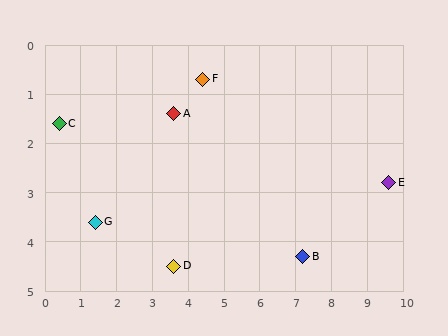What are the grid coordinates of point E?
Point E is at approximately (9.6, 2.8).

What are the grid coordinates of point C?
Point C is at approximately (0.4, 1.6).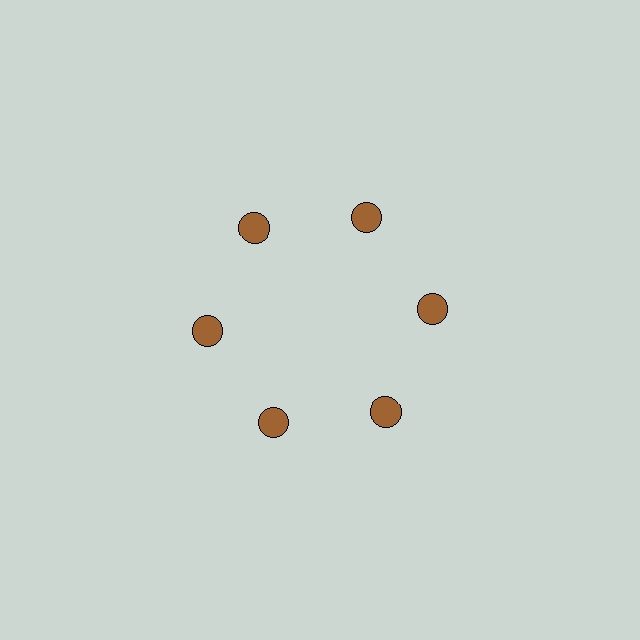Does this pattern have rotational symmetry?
Yes, this pattern has 6-fold rotational symmetry. It looks the same after rotating 60 degrees around the center.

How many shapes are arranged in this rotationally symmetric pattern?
There are 6 shapes, arranged in 6 groups of 1.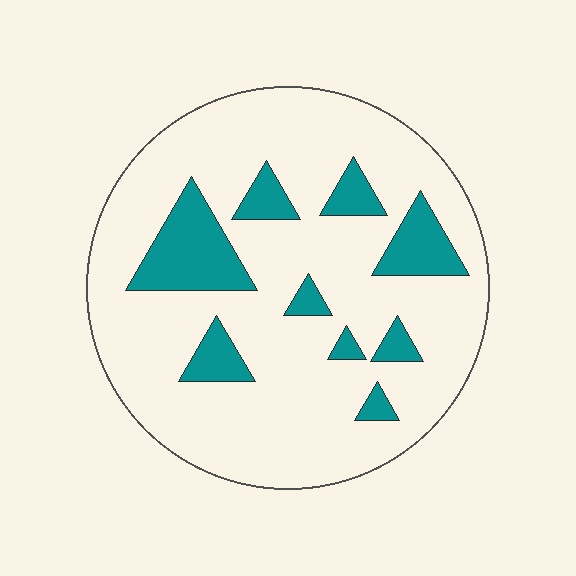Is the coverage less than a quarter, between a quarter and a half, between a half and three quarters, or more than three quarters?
Less than a quarter.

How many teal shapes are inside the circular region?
9.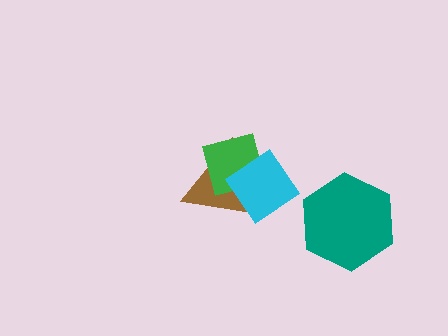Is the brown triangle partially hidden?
Yes, it is partially covered by another shape.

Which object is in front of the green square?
The cyan diamond is in front of the green square.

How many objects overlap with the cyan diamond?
2 objects overlap with the cyan diamond.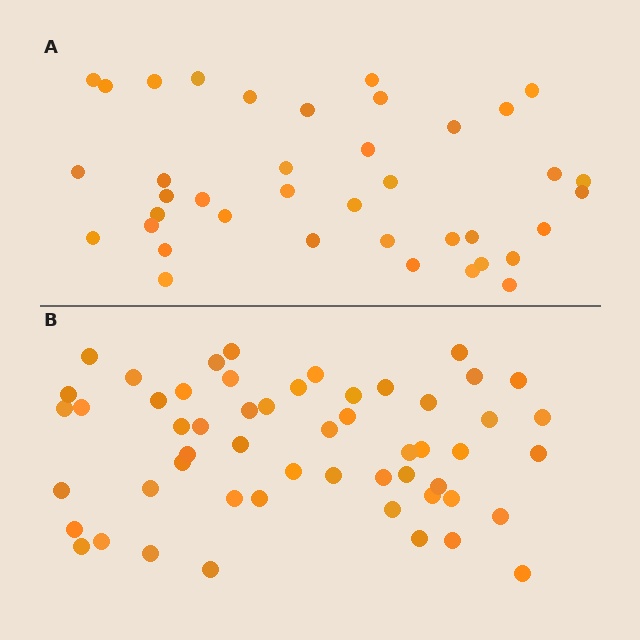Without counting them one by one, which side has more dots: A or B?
Region B (the bottom region) has more dots.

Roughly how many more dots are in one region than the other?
Region B has approximately 15 more dots than region A.